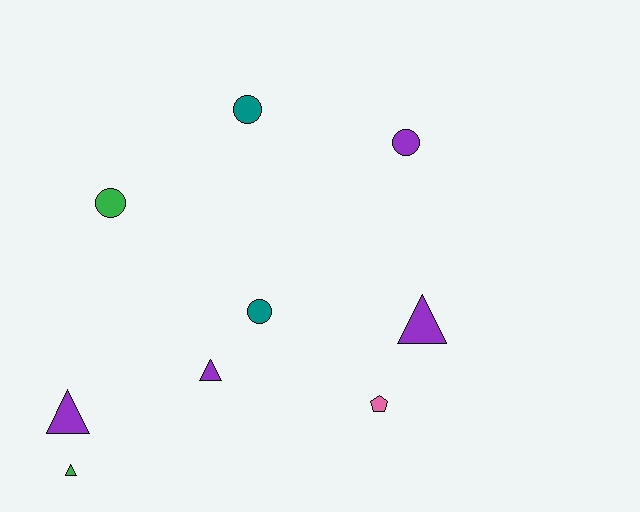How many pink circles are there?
There are no pink circles.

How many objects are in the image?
There are 9 objects.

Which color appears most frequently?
Purple, with 4 objects.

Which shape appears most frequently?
Triangle, with 4 objects.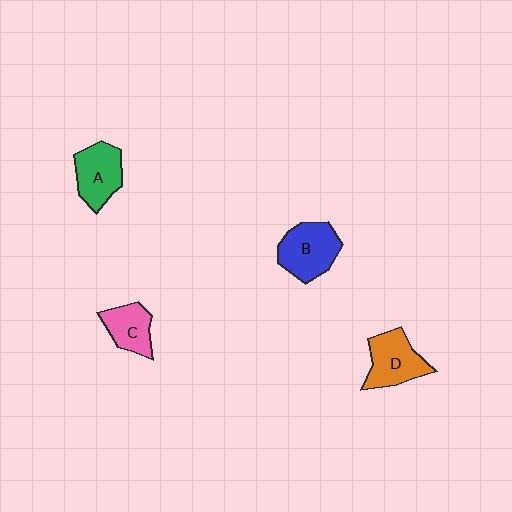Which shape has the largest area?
Shape B (blue).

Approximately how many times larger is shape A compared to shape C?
Approximately 1.3 times.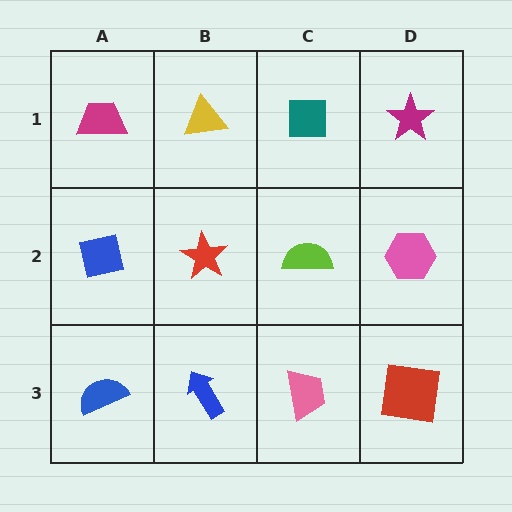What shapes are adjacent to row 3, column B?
A red star (row 2, column B), a blue semicircle (row 3, column A), a pink trapezoid (row 3, column C).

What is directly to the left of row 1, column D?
A teal square.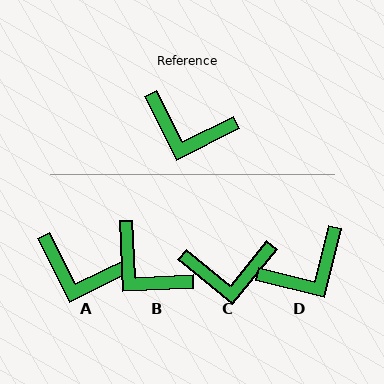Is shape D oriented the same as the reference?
No, it is off by about 49 degrees.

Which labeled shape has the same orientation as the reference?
A.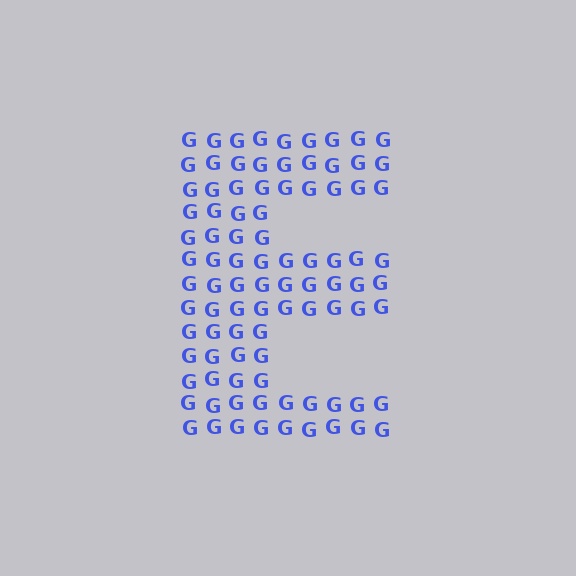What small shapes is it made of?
It is made of small letter G's.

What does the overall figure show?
The overall figure shows the letter E.